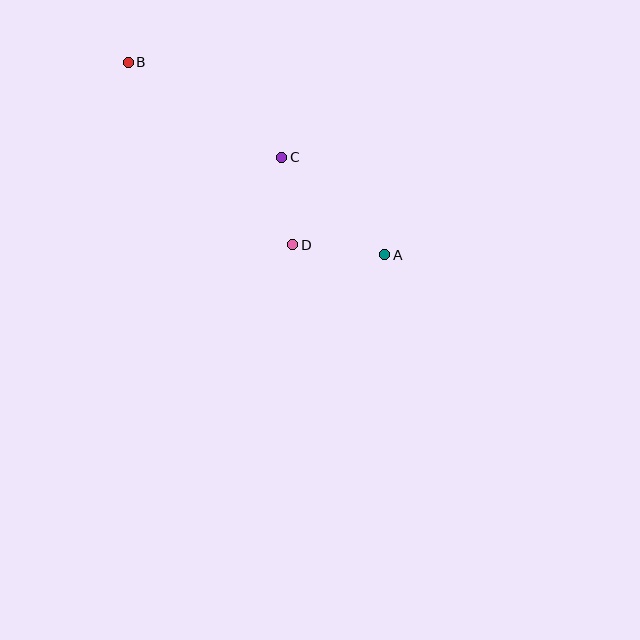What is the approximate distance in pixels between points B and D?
The distance between B and D is approximately 246 pixels.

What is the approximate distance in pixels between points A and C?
The distance between A and C is approximately 141 pixels.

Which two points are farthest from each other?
Points A and B are farthest from each other.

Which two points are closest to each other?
Points C and D are closest to each other.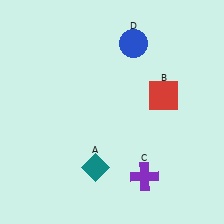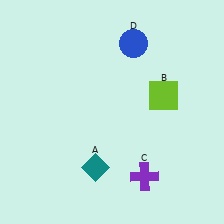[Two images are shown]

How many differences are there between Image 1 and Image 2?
There is 1 difference between the two images.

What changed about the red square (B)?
In Image 1, B is red. In Image 2, it changed to lime.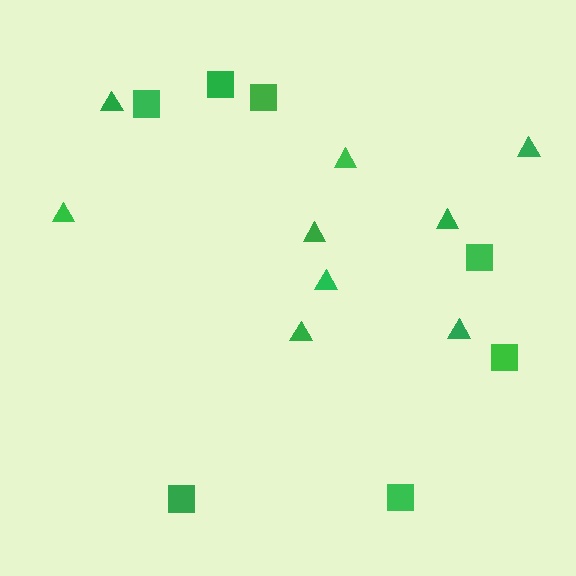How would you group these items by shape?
There are 2 groups: one group of triangles (9) and one group of squares (7).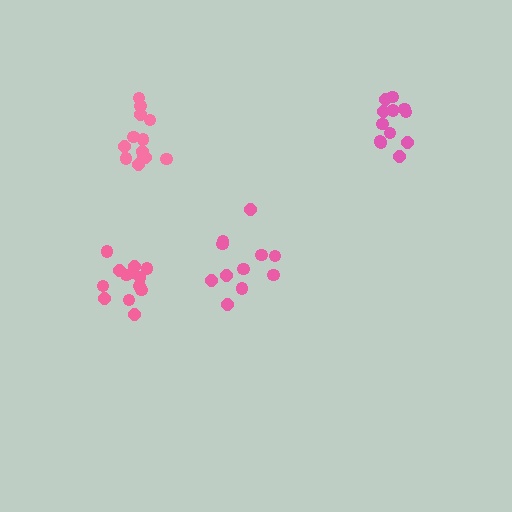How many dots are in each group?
Group 1: 11 dots, Group 2: 13 dots, Group 3: 13 dots, Group 4: 12 dots (49 total).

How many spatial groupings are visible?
There are 4 spatial groupings.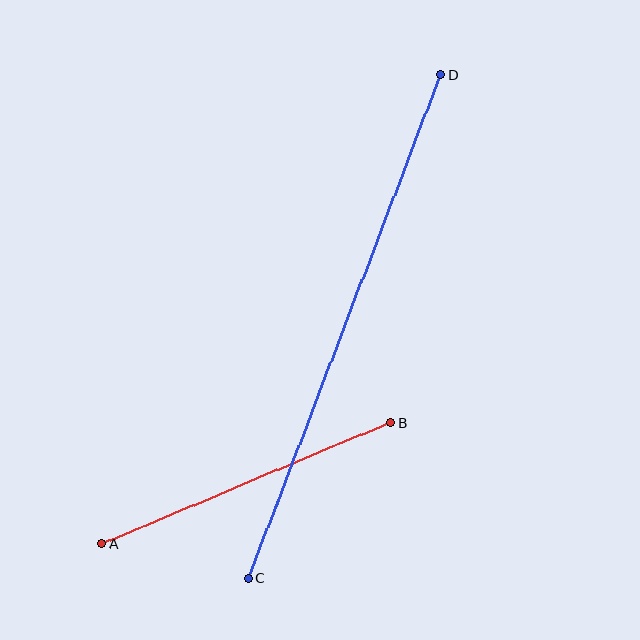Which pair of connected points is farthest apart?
Points C and D are farthest apart.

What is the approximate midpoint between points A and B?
The midpoint is at approximately (246, 483) pixels.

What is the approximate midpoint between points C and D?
The midpoint is at approximately (344, 327) pixels.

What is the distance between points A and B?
The distance is approximately 313 pixels.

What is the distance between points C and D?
The distance is approximately 539 pixels.